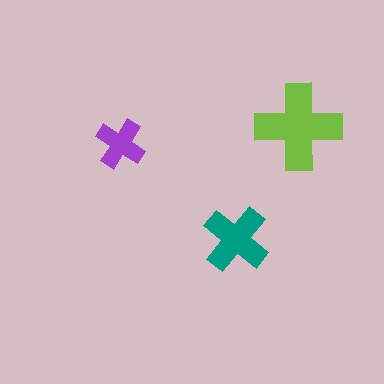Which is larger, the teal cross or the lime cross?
The lime one.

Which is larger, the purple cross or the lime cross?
The lime one.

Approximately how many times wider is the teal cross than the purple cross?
About 1.5 times wider.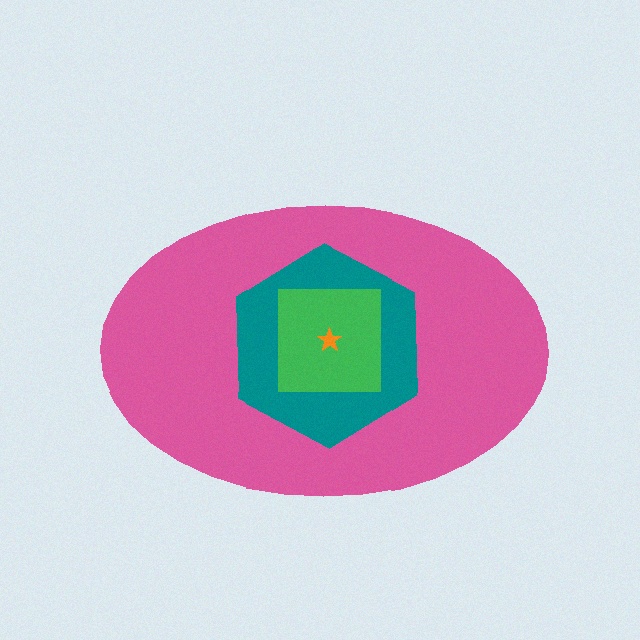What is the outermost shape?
The pink ellipse.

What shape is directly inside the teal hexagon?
The green square.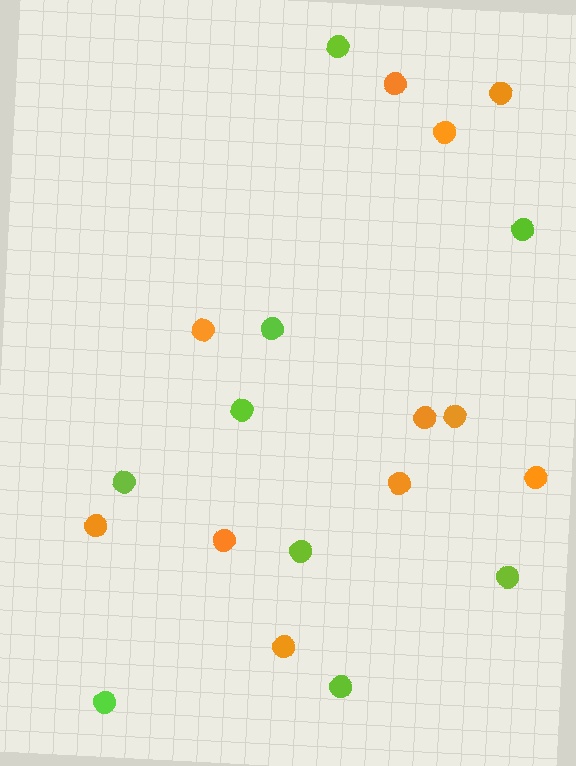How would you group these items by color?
There are 2 groups: one group of lime circles (9) and one group of orange circles (11).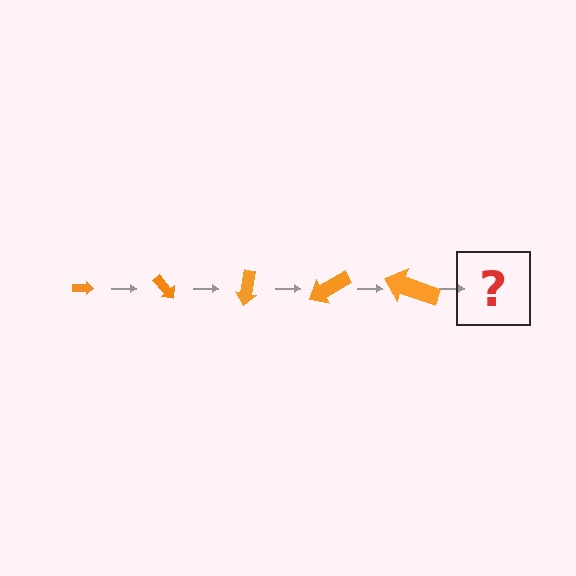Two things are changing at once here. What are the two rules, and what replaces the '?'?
The two rules are that the arrow grows larger each step and it rotates 50 degrees each step. The '?' should be an arrow, larger than the previous one and rotated 250 degrees from the start.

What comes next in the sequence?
The next element should be an arrow, larger than the previous one and rotated 250 degrees from the start.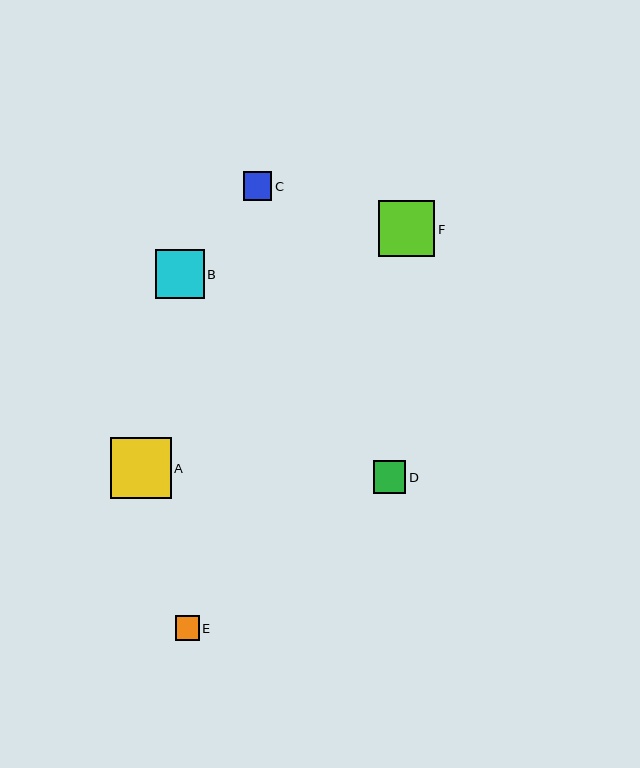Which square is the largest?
Square A is the largest with a size of approximately 61 pixels.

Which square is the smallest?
Square E is the smallest with a size of approximately 24 pixels.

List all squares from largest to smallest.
From largest to smallest: A, F, B, D, C, E.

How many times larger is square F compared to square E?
Square F is approximately 2.3 times the size of square E.